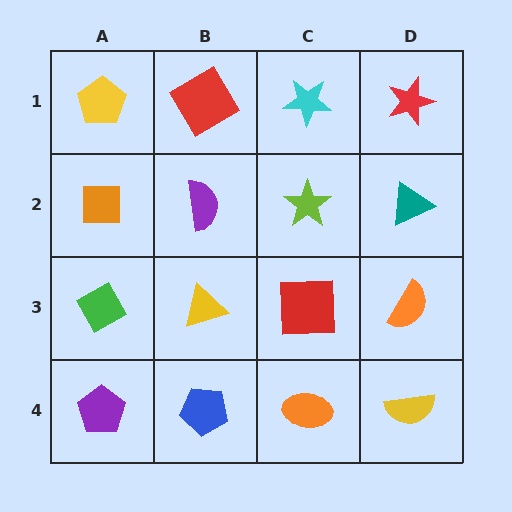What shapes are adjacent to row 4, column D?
An orange semicircle (row 3, column D), an orange ellipse (row 4, column C).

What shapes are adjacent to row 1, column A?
An orange square (row 2, column A), a red diamond (row 1, column B).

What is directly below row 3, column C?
An orange ellipse.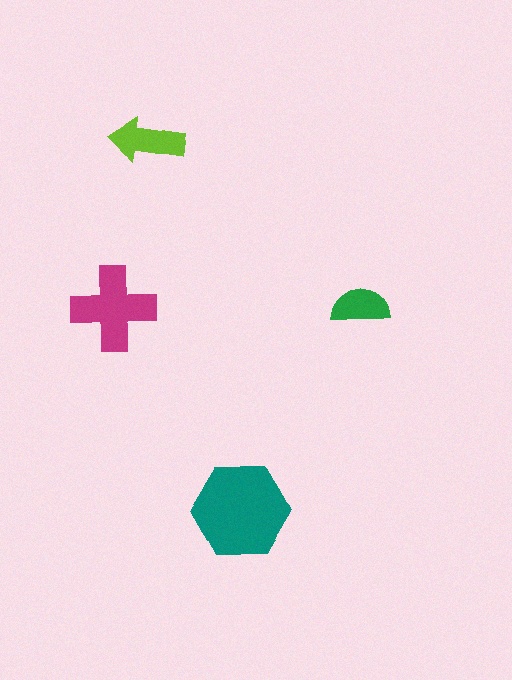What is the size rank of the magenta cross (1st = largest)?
2nd.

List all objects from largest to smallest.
The teal hexagon, the magenta cross, the lime arrow, the green semicircle.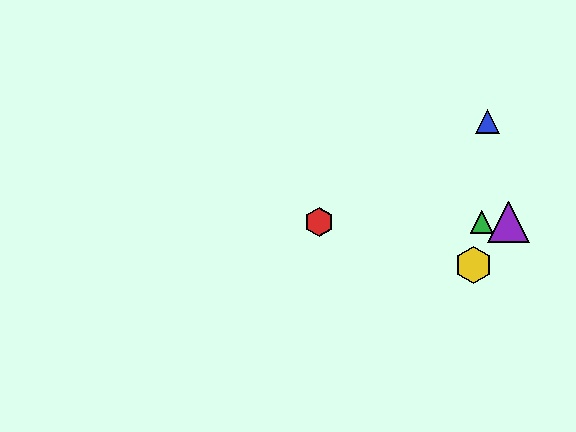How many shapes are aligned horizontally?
3 shapes (the red hexagon, the green triangle, the purple triangle) are aligned horizontally.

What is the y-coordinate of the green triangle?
The green triangle is at y≈222.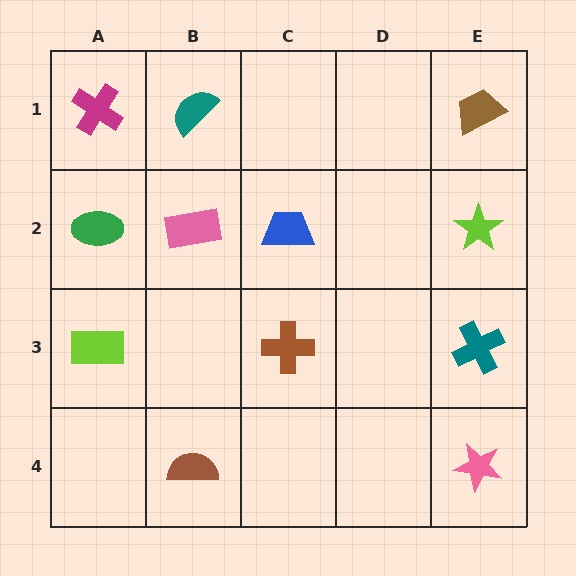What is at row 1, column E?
A brown trapezoid.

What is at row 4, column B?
A brown semicircle.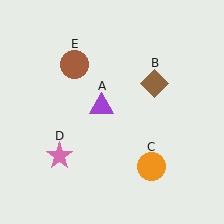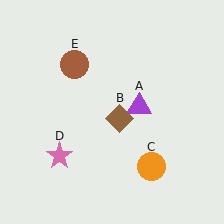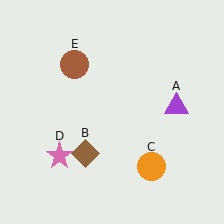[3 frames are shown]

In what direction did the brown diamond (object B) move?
The brown diamond (object B) moved down and to the left.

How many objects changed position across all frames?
2 objects changed position: purple triangle (object A), brown diamond (object B).